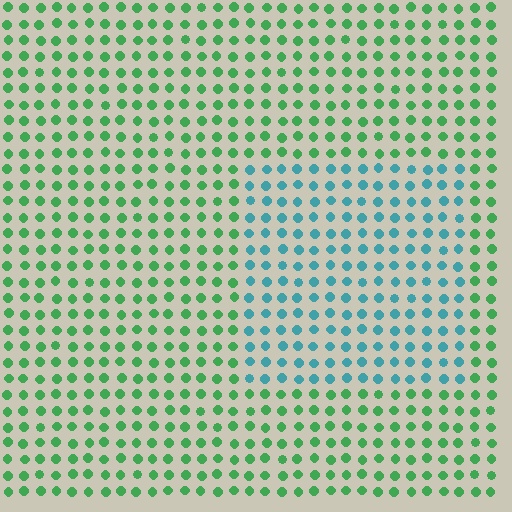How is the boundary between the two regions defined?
The boundary is defined purely by a slight shift in hue (about 53 degrees). Spacing, size, and orientation are identical on both sides.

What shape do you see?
I see a rectangle.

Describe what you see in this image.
The image is filled with small green elements in a uniform arrangement. A rectangle-shaped region is visible where the elements are tinted to a slightly different hue, forming a subtle color boundary.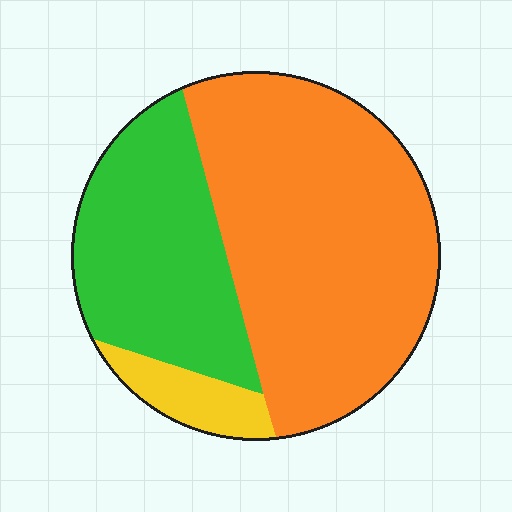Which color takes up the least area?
Yellow, at roughly 10%.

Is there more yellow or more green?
Green.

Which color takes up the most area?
Orange, at roughly 60%.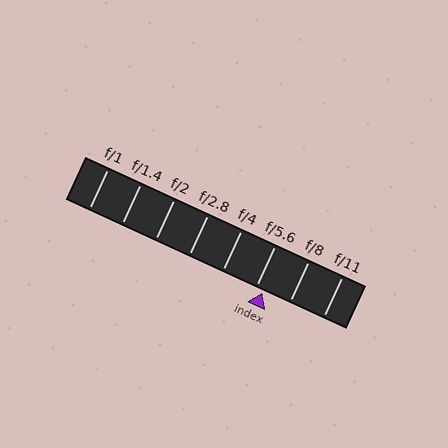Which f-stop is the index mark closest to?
The index mark is closest to f/5.6.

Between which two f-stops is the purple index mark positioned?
The index mark is between f/5.6 and f/8.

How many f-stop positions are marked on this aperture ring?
There are 8 f-stop positions marked.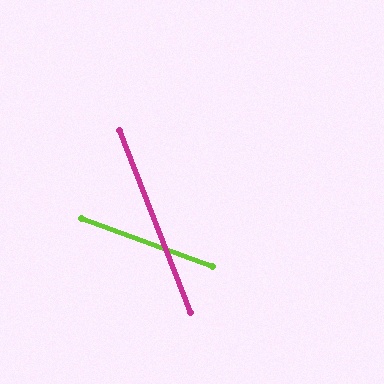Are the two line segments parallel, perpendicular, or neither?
Neither parallel nor perpendicular — they differ by about 49°.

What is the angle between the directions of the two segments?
Approximately 49 degrees.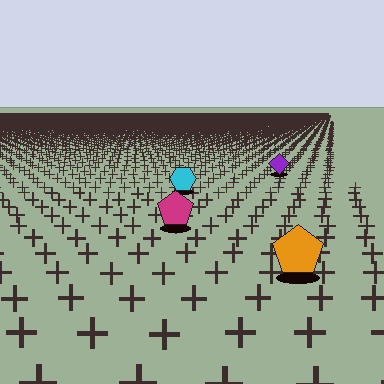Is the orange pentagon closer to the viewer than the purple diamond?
Yes. The orange pentagon is closer — you can tell from the texture gradient: the ground texture is coarser near it.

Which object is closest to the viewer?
The orange pentagon is closest. The texture marks near it are larger and more spread out.